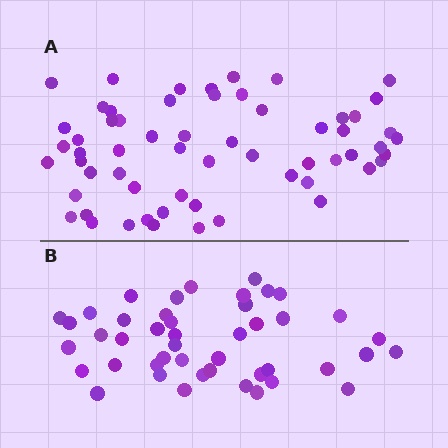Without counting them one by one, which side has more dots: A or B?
Region A (the top region) has more dots.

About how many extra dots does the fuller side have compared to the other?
Region A has approximately 15 more dots than region B.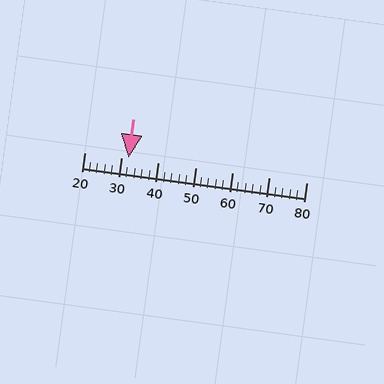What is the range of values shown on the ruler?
The ruler shows values from 20 to 80.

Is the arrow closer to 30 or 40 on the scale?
The arrow is closer to 30.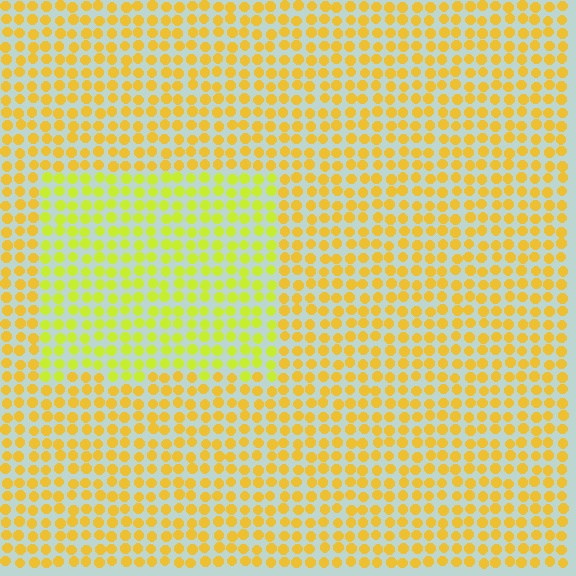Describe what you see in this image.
The image is filled with small yellow elements in a uniform arrangement. A rectangle-shaped region is visible where the elements are tinted to a slightly different hue, forming a subtle color boundary.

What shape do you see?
I see a rectangle.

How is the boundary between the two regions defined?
The boundary is defined purely by a slight shift in hue (about 27 degrees). Spacing, size, and orientation are identical on both sides.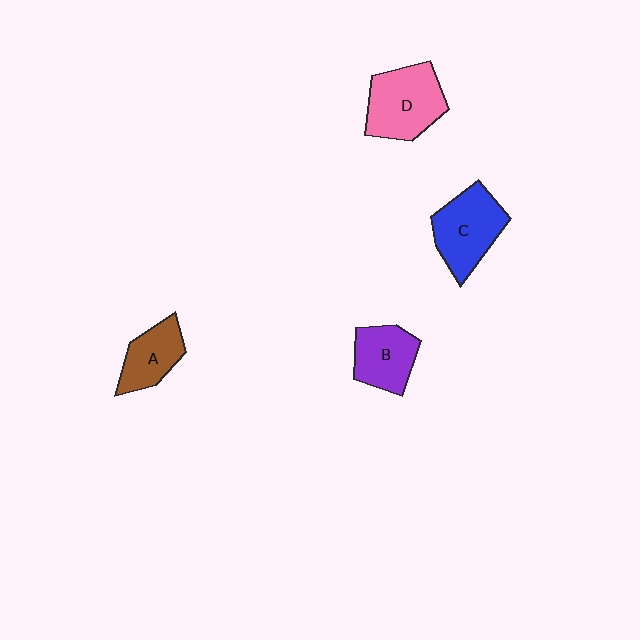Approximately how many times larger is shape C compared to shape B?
Approximately 1.3 times.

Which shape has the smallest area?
Shape A (brown).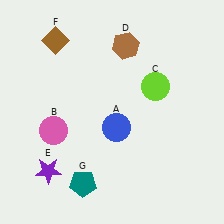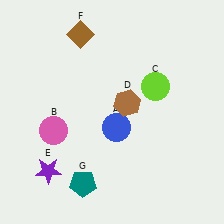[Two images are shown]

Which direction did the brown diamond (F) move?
The brown diamond (F) moved right.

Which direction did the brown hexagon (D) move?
The brown hexagon (D) moved down.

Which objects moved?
The objects that moved are: the brown hexagon (D), the brown diamond (F).